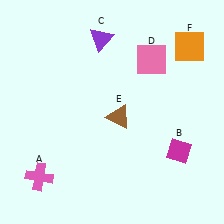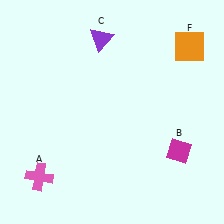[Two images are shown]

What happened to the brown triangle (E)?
The brown triangle (E) was removed in Image 2. It was in the bottom-right area of Image 1.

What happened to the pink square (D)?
The pink square (D) was removed in Image 2. It was in the top-right area of Image 1.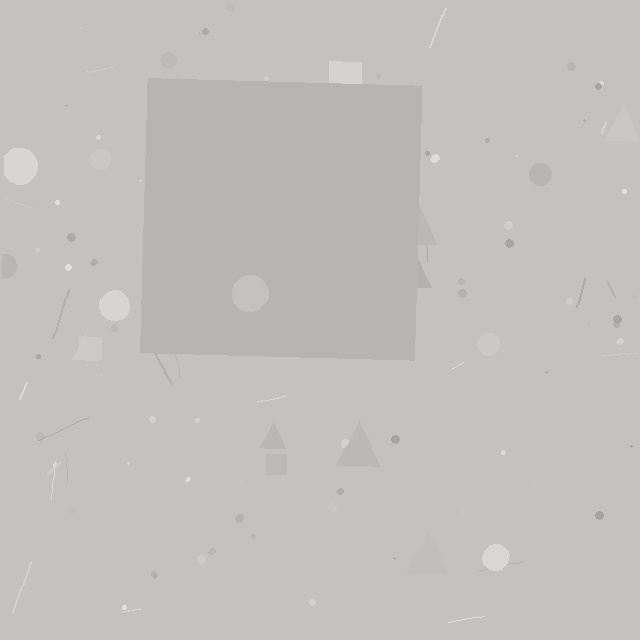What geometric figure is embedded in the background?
A square is embedded in the background.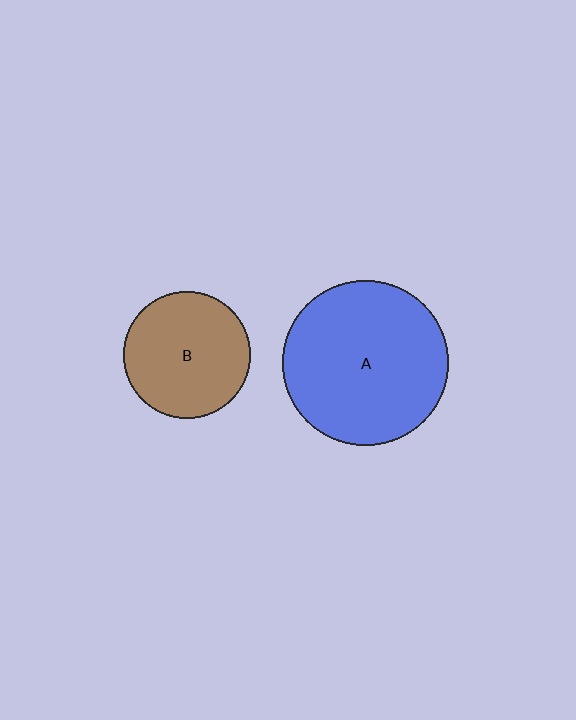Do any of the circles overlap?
No, none of the circles overlap.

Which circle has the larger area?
Circle A (blue).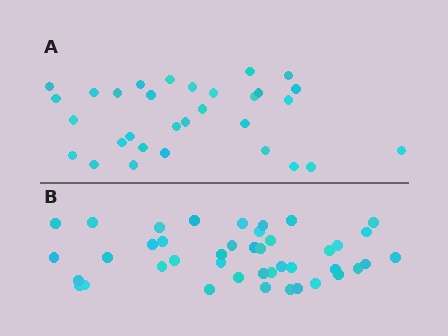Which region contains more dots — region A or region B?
Region B (the bottom region) has more dots.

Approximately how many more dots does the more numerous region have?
Region B has roughly 12 or so more dots than region A.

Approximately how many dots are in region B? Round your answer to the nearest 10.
About 40 dots. (The exact count is 42, which rounds to 40.)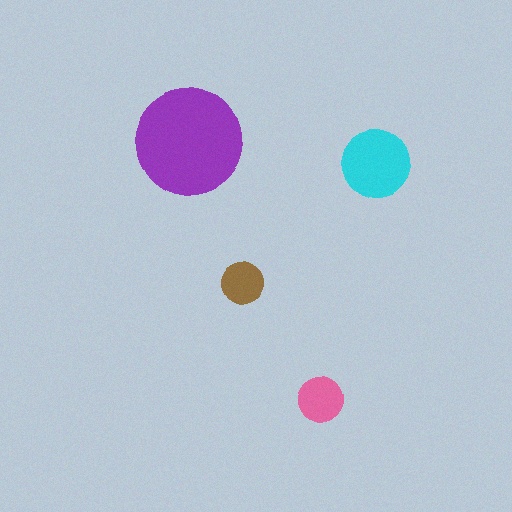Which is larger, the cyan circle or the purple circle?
The purple one.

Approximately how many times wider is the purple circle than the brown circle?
About 2.5 times wider.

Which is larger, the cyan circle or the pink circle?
The cyan one.